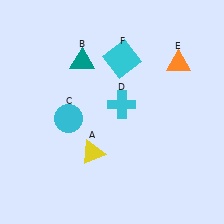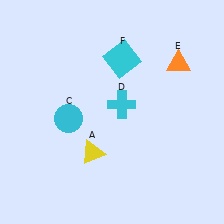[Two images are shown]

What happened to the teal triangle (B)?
The teal triangle (B) was removed in Image 2. It was in the top-left area of Image 1.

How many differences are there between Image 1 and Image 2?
There is 1 difference between the two images.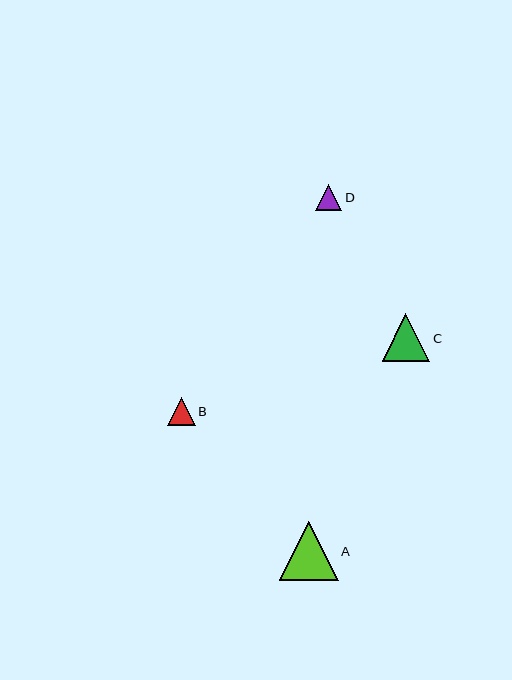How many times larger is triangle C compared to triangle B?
Triangle C is approximately 1.7 times the size of triangle B.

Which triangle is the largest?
Triangle A is the largest with a size of approximately 59 pixels.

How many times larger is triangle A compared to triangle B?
Triangle A is approximately 2.1 times the size of triangle B.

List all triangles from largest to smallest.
From largest to smallest: A, C, B, D.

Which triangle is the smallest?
Triangle D is the smallest with a size of approximately 26 pixels.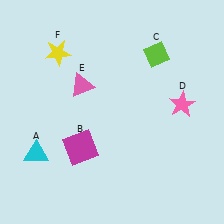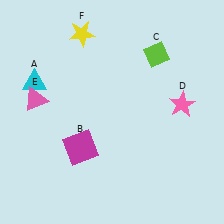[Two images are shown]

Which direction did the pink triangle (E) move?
The pink triangle (E) moved left.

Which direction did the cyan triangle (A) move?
The cyan triangle (A) moved up.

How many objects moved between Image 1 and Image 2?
3 objects moved between the two images.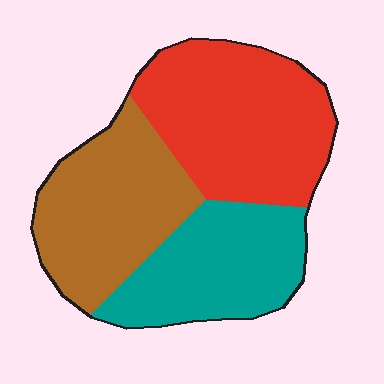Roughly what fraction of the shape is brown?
Brown covers about 30% of the shape.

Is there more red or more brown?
Red.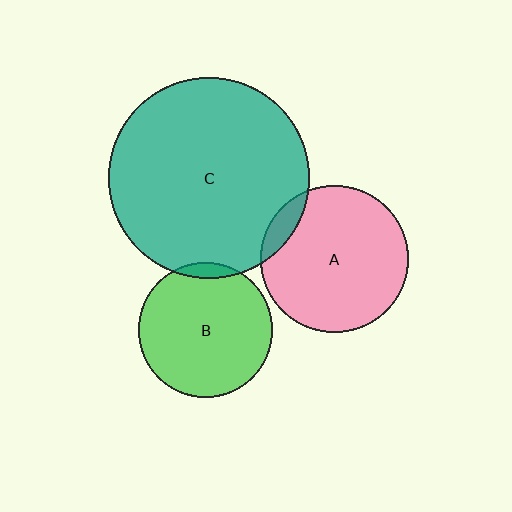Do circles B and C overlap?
Yes.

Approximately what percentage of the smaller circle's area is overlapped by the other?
Approximately 5%.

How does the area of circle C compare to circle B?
Approximately 2.2 times.